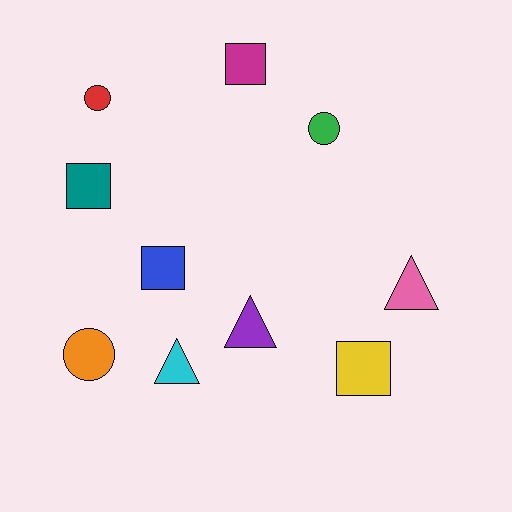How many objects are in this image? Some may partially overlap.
There are 10 objects.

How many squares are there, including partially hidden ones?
There are 4 squares.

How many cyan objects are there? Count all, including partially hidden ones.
There is 1 cyan object.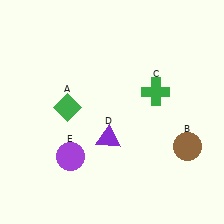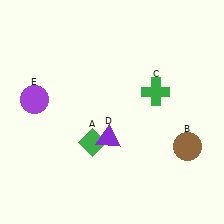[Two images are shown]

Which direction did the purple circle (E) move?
The purple circle (E) moved up.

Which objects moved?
The objects that moved are: the green diamond (A), the purple circle (E).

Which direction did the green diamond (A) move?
The green diamond (A) moved down.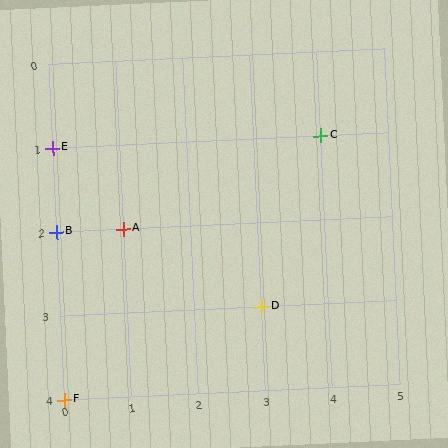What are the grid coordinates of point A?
Point A is at grid coordinates (1, 2).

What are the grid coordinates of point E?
Point E is at grid coordinates (0, 1).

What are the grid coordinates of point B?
Point B is at grid coordinates (0, 2).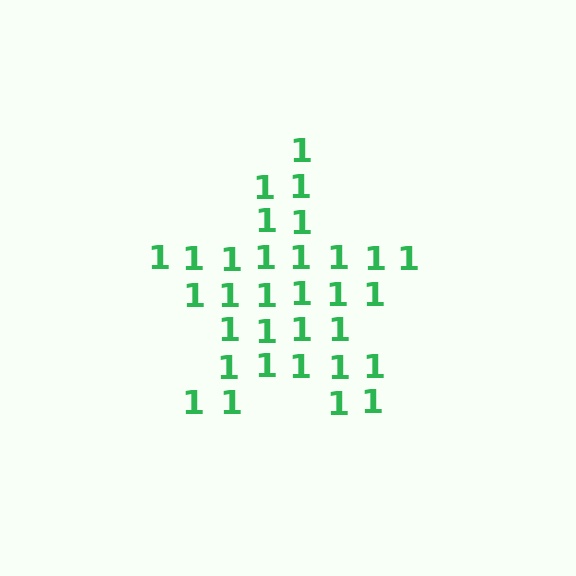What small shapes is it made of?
It is made of small digit 1's.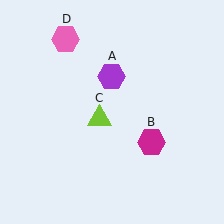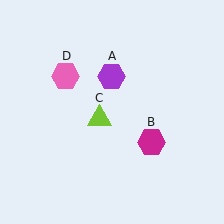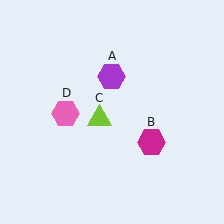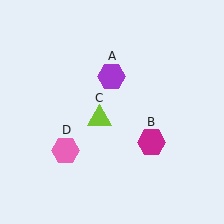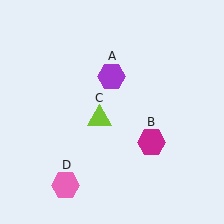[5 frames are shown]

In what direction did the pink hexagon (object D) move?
The pink hexagon (object D) moved down.